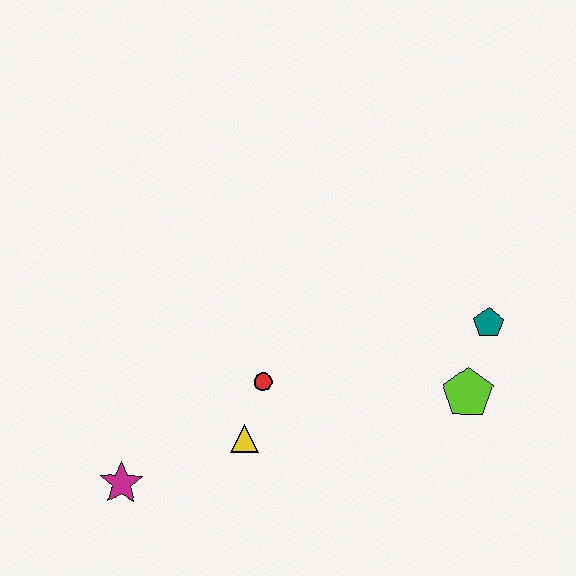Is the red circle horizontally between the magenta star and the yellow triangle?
No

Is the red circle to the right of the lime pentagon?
No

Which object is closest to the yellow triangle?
The red circle is closest to the yellow triangle.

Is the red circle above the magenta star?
Yes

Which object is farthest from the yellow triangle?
The teal pentagon is farthest from the yellow triangle.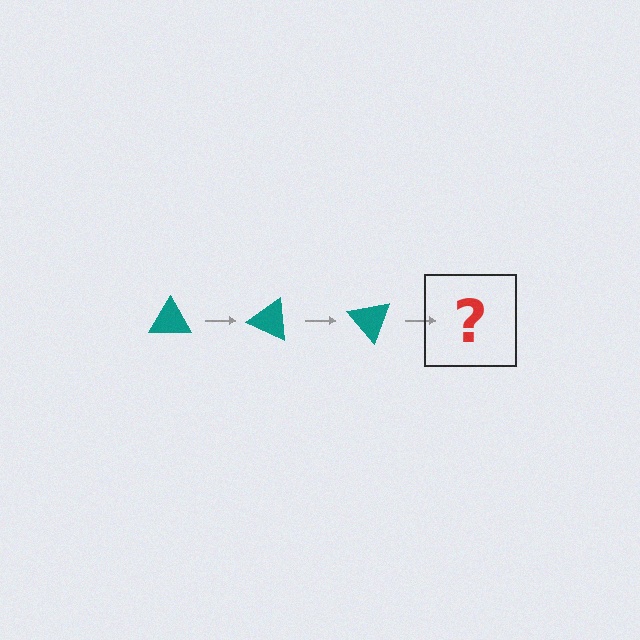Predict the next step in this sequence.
The next step is a teal triangle rotated 75 degrees.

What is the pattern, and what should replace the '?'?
The pattern is that the triangle rotates 25 degrees each step. The '?' should be a teal triangle rotated 75 degrees.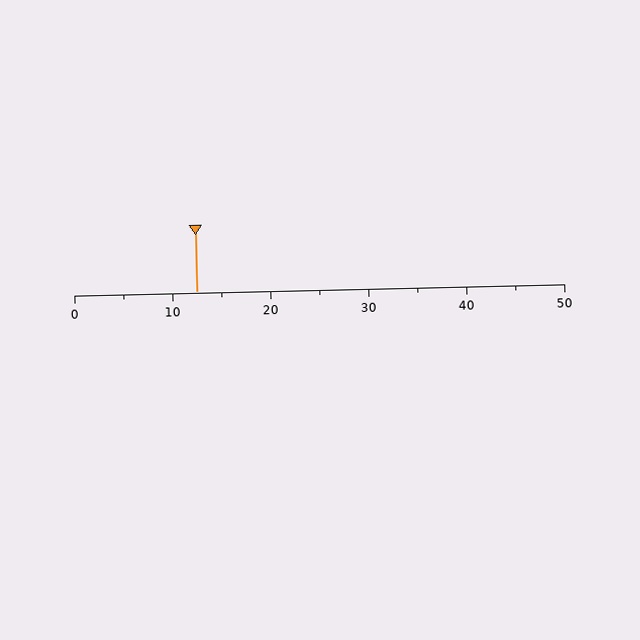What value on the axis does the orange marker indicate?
The marker indicates approximately 12.5.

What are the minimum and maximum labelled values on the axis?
The axis runs from 0 to 50.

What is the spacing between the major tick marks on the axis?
The major ticks are spaced 10 apart.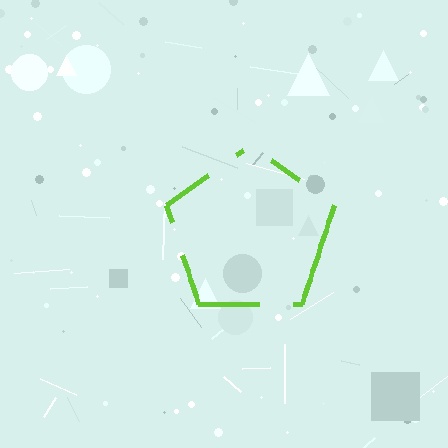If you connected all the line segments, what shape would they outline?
They would outline a pentagon.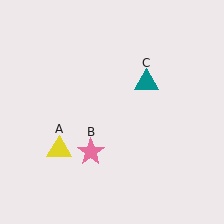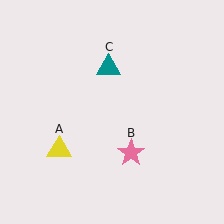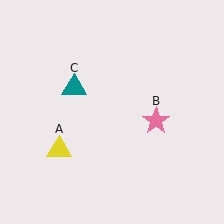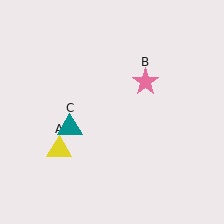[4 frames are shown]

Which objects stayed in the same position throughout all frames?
Yellow triangle (object A) remained stationary.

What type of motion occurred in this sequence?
The pink star (object B), teal triangle (object C) rotated counterclockwise around the center of the scene.